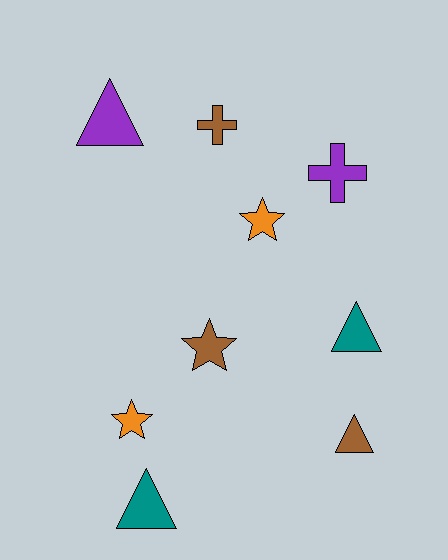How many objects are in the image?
There are 9 objects.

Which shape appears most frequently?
Triangle, with 4 objects.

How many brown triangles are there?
There is 1 brown triangle.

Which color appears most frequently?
Brown, with 3 objects.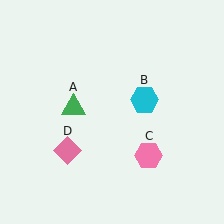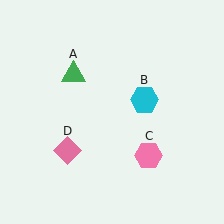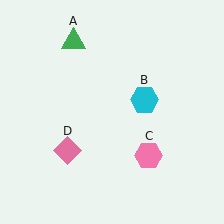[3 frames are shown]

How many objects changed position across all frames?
1 object changed position: green triangle (object A).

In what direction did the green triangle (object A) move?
The green triangle (object A) moved up.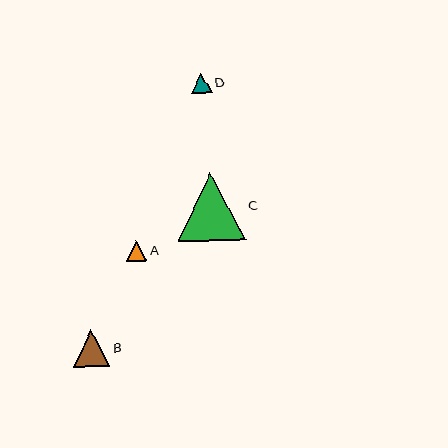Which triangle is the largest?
Triangle C is the largest with a size of approximately 68 pixels.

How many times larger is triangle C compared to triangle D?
Triangle C is approximately 3.3 times the size of triangle D.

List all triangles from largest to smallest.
From largest to smallest: C, B, D, A.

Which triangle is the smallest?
Triangle A is the smallest with a size of approximately 20 pixels.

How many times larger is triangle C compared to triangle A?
Triangle C is approximately 3.4 times the size of triangle A.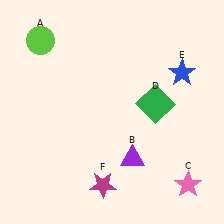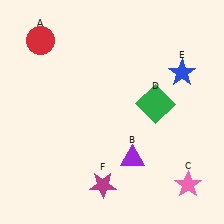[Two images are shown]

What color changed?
The circle (A) changed from lime in Image 1 to red in Image 2.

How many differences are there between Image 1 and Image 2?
There is 1 difference between the two images.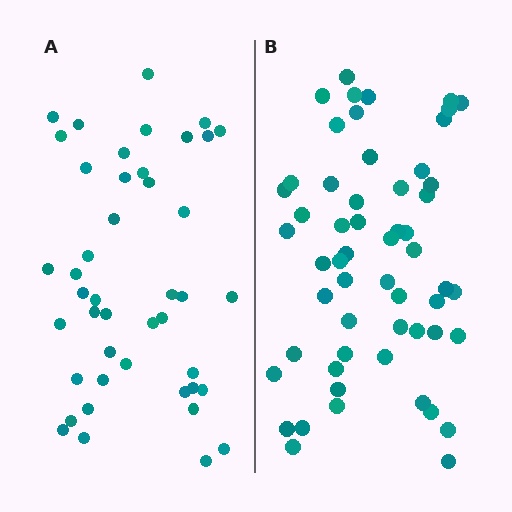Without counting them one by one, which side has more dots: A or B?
Region B (the right region) has more dots.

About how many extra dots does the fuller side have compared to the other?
Region B has roughly 12 or so more dots than region A.